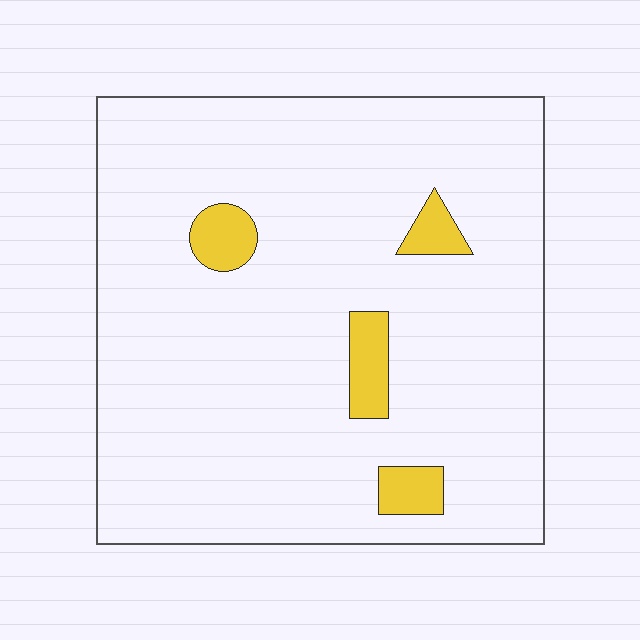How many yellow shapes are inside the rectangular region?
4.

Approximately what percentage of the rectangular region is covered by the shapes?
Approximately 5%.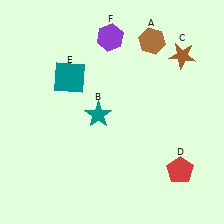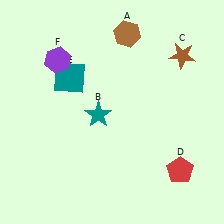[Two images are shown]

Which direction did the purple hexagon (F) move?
The purple hexagon (F) moved left.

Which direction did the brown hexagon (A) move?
The brown hexagon (A) moved left.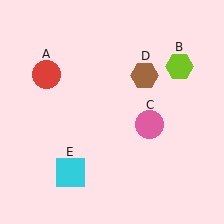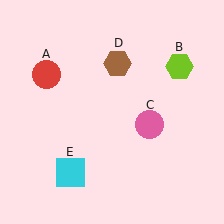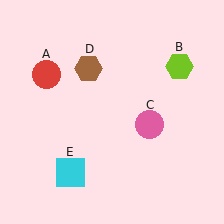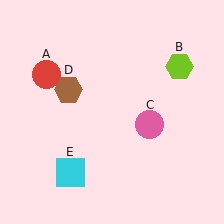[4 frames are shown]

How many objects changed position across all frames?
1 object changed position: brown hexagon (object D).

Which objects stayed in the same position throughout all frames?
Red circle (object A) and lime hexagon (object B) and pink circle (object C) and cyan square (object E) remained stationary.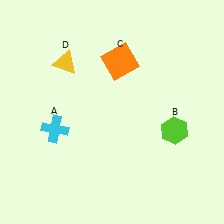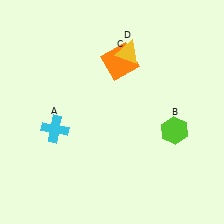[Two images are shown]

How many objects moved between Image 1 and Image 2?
1 object moved between the two images.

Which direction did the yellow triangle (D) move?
The yellow triangle (D) moved right.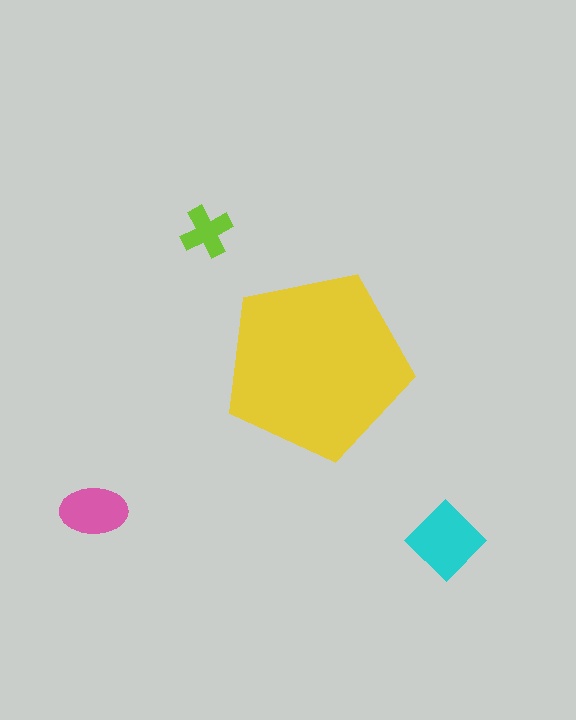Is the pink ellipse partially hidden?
No, the pink ellipse is fully visible.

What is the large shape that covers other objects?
A yellow pentagon.